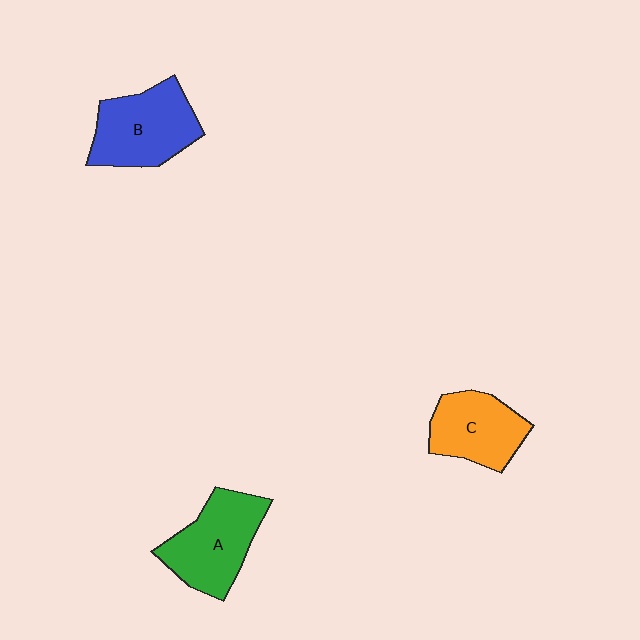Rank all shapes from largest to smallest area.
From largest to smallest: B (blue), A (green), C (orange).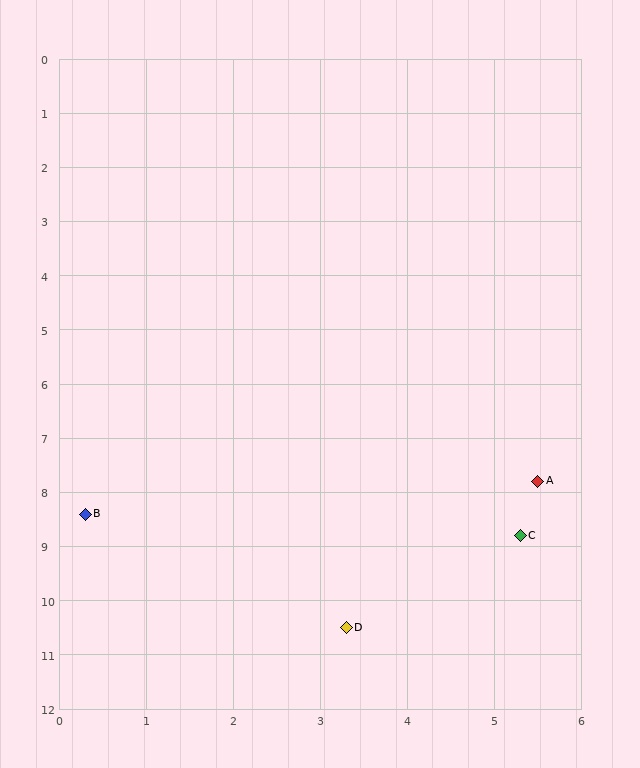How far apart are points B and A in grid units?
Points B and A are about 5.2 grid units apart.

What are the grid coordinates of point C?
Point C is at approximately (5.3, 8.8).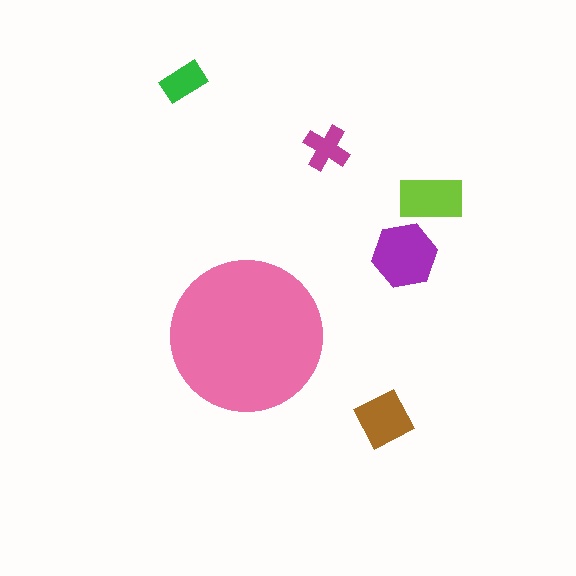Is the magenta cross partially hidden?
No, the magenta cross is fully visible.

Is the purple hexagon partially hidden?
No, the purple hexagon is fully visible.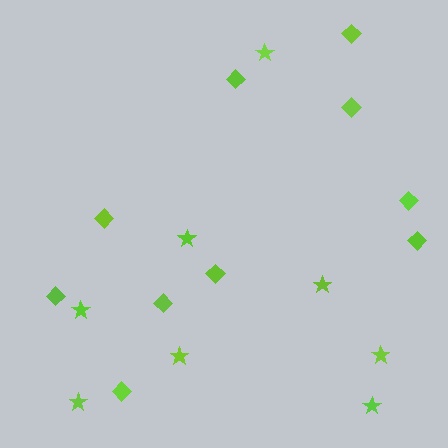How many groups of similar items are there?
There are 2 groups: one group of diamonds (10) and one group of stars (8).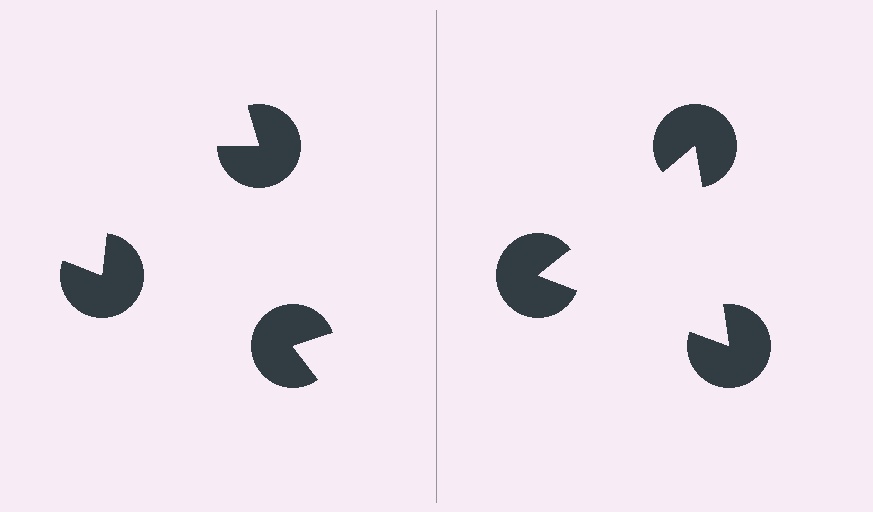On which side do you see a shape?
An illusory triangle appears on the right side. On the left side the wedge cuts are rotated, so no coherent shape forms.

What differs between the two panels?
The pac-man discs are positioned identically on both sides; only the wedge orientations differ. On the right they align to a triangle; on the left they are misaligned.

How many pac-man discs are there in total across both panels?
6 — 3 on each side.